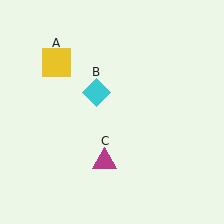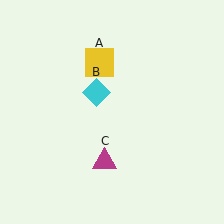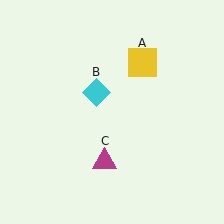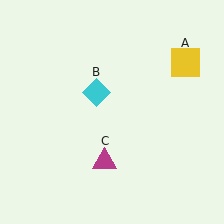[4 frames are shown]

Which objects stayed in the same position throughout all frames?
Cyan diamond (object B) and magenta triangle (object C) remained stationary.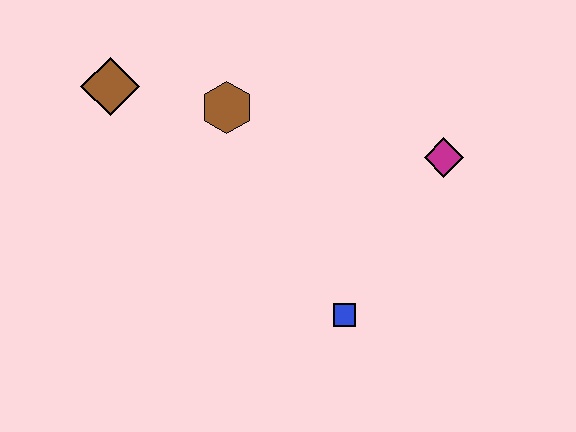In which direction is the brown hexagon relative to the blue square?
The brown hexagon is above the blue square.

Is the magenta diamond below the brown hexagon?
Yes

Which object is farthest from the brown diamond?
The magenta diamond is farthest from the brown diamond.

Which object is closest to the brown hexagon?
The brown diamond is closest to the brown hexagon.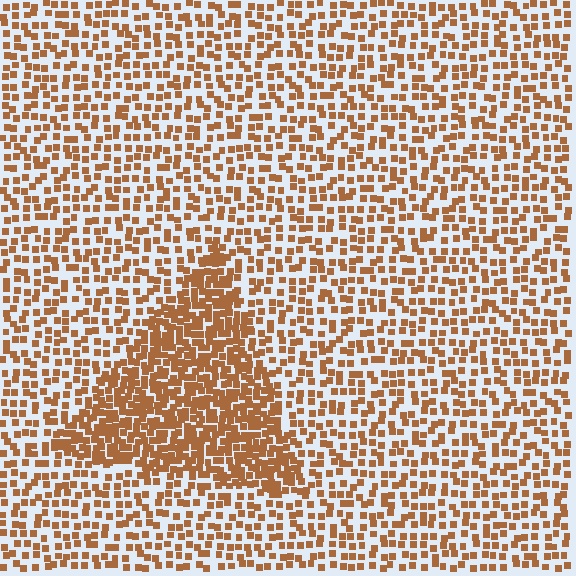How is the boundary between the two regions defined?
The boundary is defined by a change in element density (approximately 2.1x ratio). All elements are the same color, size, and shape.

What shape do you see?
I see a triangle.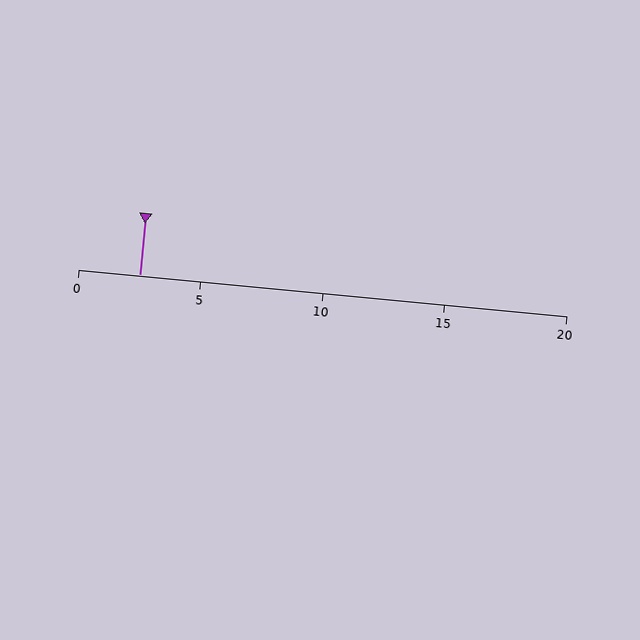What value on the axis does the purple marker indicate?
The marker indicates approximately 2.5.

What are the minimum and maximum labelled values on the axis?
The axis runs from 0 to 20.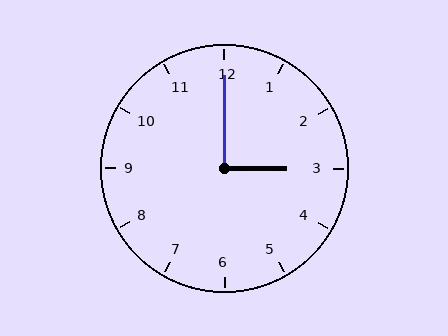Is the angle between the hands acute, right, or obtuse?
It is right.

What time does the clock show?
3:00.